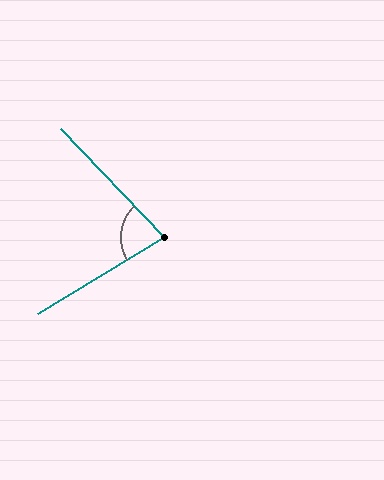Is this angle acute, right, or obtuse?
It is acute.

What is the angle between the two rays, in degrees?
Approximately 77 degrees.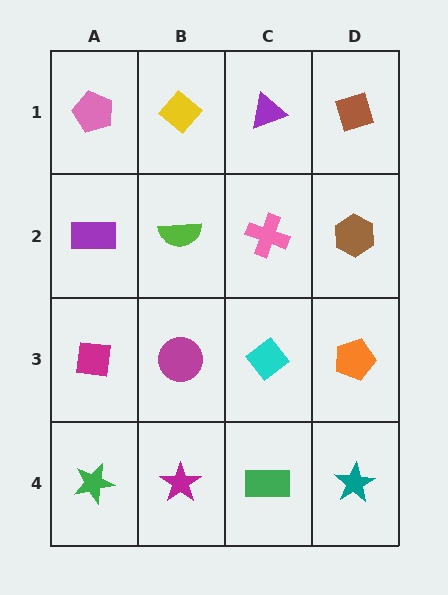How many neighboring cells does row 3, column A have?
3.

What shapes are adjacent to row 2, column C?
A purple triangle (row 1, column C), a cyan diamond (row 3, column C), a lime semicircle (row 2, column B), a brown hexagon (row 2, column D).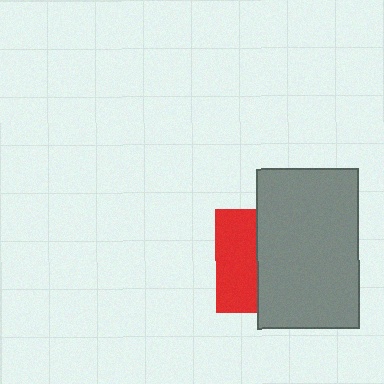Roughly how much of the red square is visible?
A small part of it is visible (roughly 38%).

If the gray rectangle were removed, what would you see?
You would see the complete red square.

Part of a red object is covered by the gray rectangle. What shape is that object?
It is a square.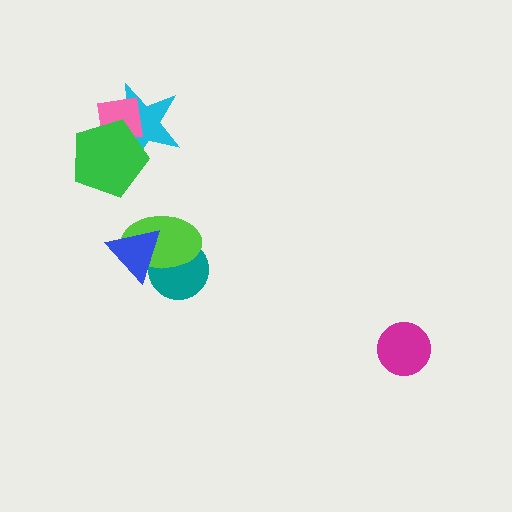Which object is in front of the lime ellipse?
The blue triangle is in front of the lime ellipse.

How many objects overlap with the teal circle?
2 objects overlap with the teal circle.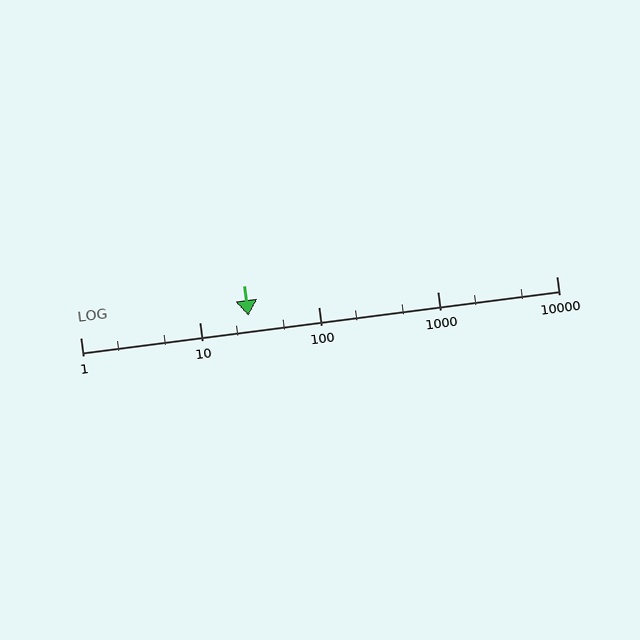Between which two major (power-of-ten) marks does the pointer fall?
The pointer is between 10 and 100.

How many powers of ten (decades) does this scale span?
The scale spans 4 decades, from 1 to 10000.